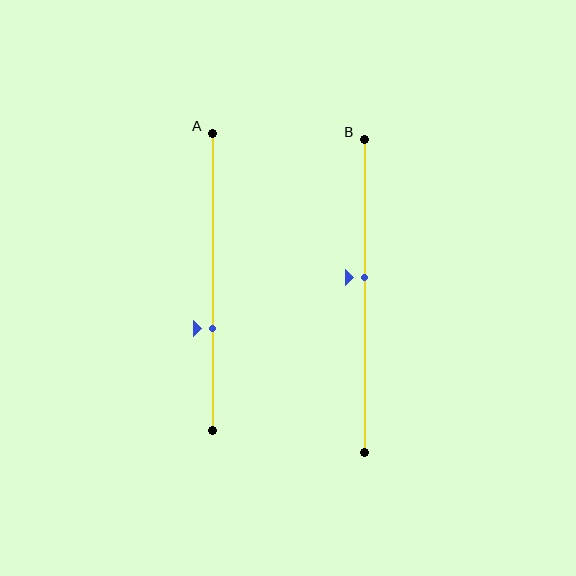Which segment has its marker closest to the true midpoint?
Segment B has its marker closest to the true midpoint.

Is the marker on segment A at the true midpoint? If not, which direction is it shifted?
No, the marker on segment A is shifted downward by about 16% of the segment length.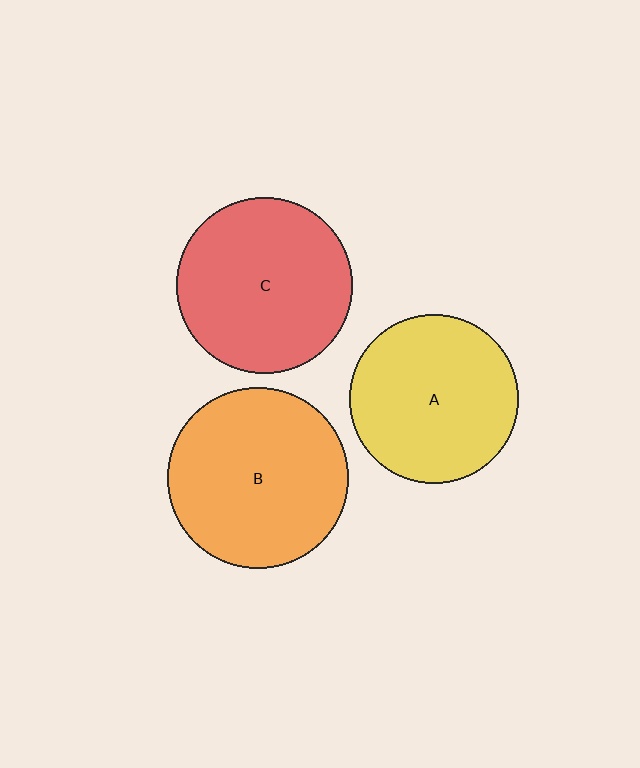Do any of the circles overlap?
No, none of the circles overlap.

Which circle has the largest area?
Circle B (orange).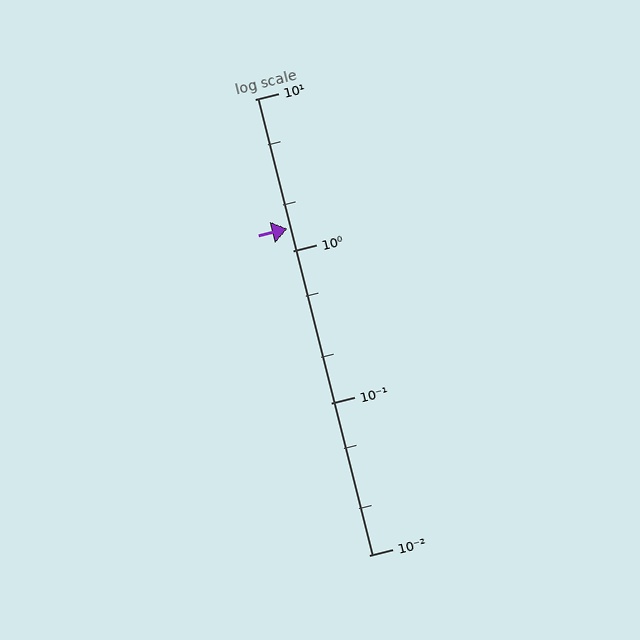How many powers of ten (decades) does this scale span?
The scale spans 3 decades, from 0.01 to 10.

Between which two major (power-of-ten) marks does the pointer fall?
The pointer is between 1 and 10.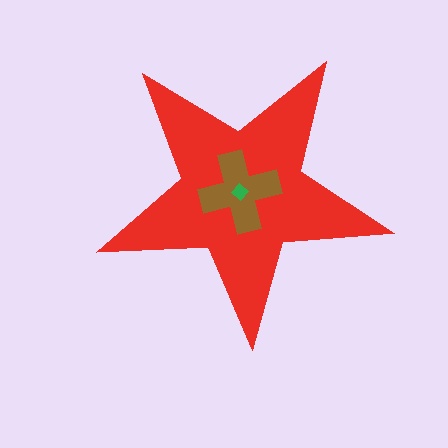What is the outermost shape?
The red star.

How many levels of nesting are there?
3.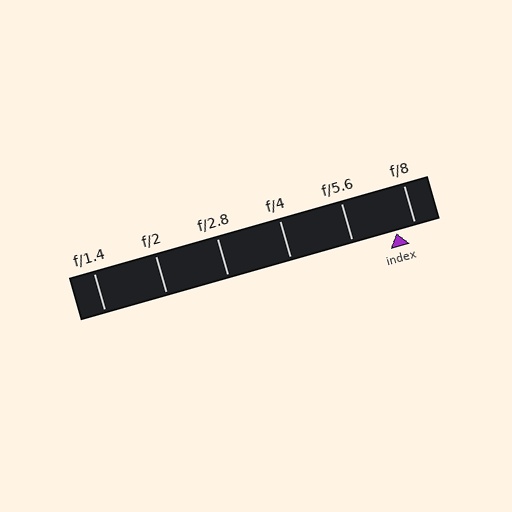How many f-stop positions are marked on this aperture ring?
There are 6 f-stop positions marked.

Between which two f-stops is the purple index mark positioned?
The index mark is between f/5.6 and f/8.